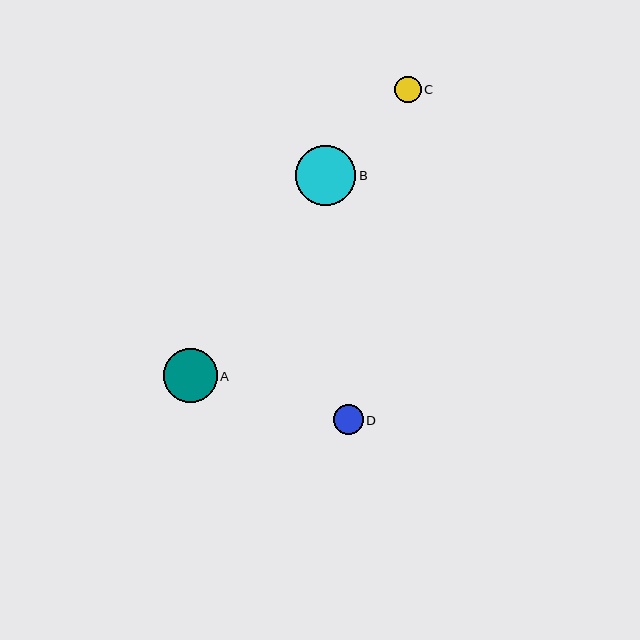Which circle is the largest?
Circle B is the largest with a size of approximately 60 pixels.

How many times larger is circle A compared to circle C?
Circle A is approximately 2.0 times the size of circle C.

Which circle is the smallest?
Circle C is the smallest with a size of approximately 27 pixels.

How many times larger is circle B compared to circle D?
Circle B is approximately 2.0 times the size of circle D.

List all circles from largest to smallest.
From largest to smallest: B, A, D, C.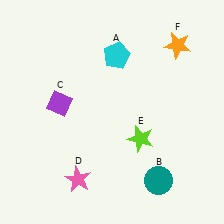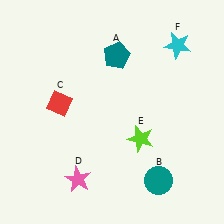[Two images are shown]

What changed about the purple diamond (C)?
In Image 1, C is purple. In Image 2, it changed to red.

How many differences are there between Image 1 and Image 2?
There are 3 differences between the two images.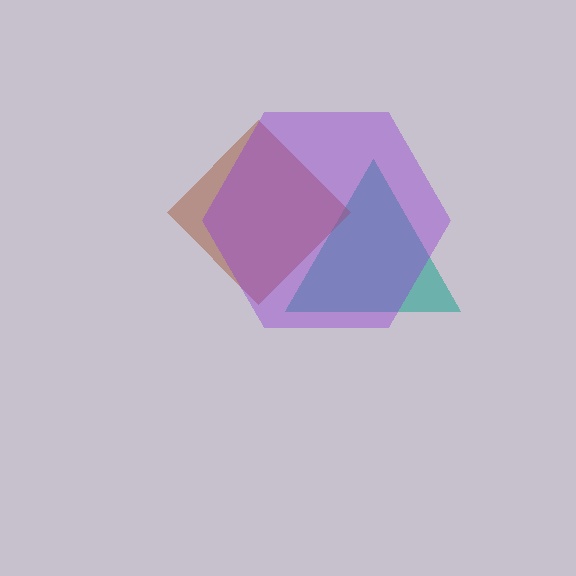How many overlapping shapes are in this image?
There are 3 overlapping shapes in the image.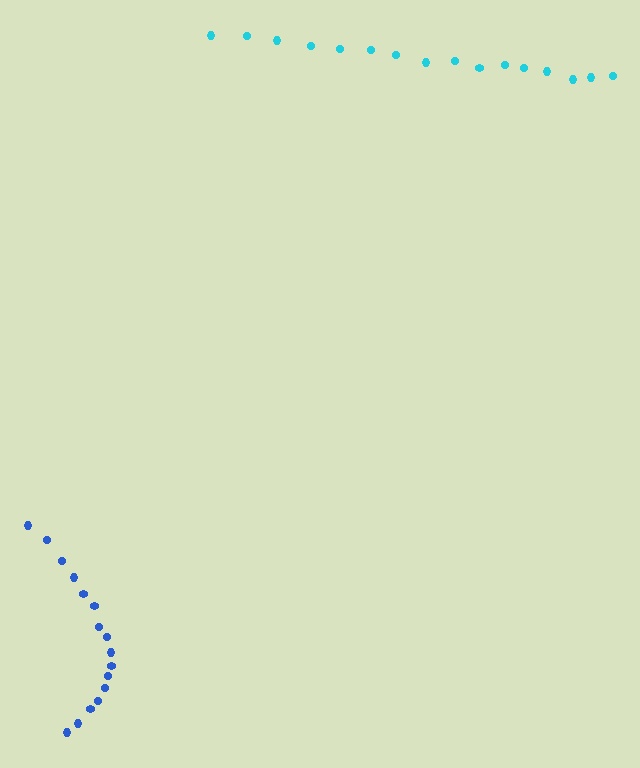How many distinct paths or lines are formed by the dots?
There are 2 distinct paths.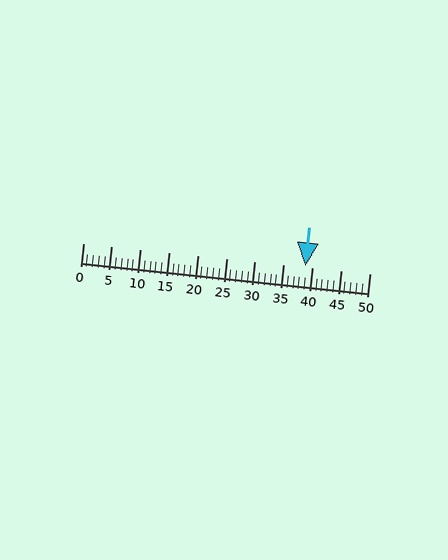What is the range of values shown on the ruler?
The ruler shows values from 0 to 50.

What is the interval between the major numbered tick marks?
The major tick marks are spaced 5 units apart.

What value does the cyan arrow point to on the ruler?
The cyan arrow points to approximately 39.